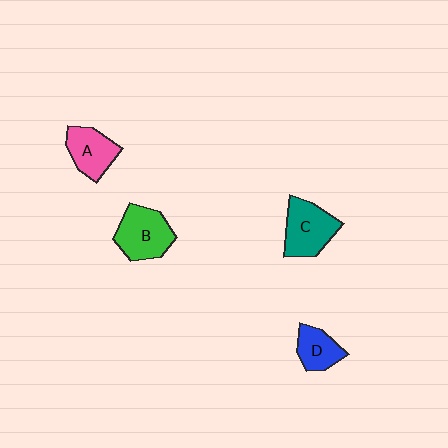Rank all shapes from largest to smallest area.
From largest to smallest: B (green), C (teal), A (pink), D (blue).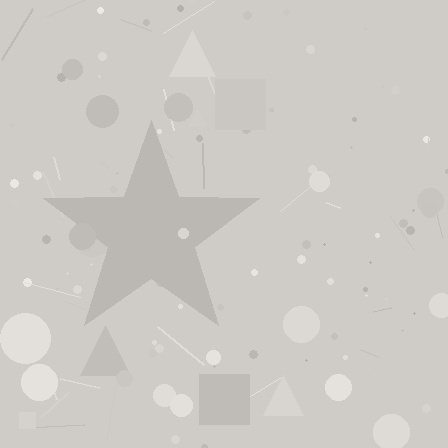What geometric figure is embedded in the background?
A star is embedded in the background.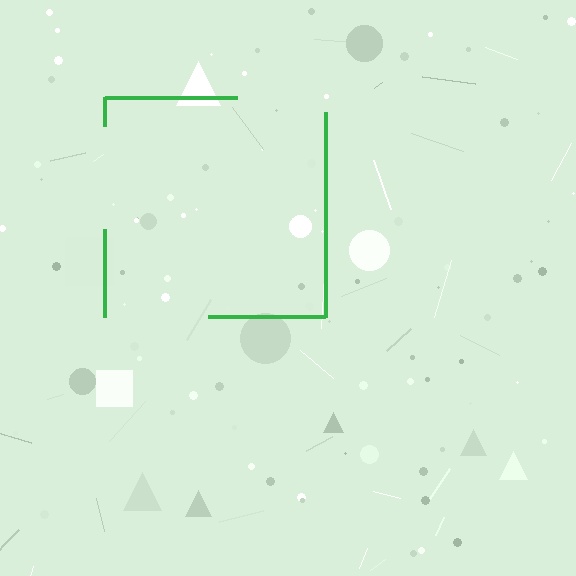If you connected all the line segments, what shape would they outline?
They would outline a square.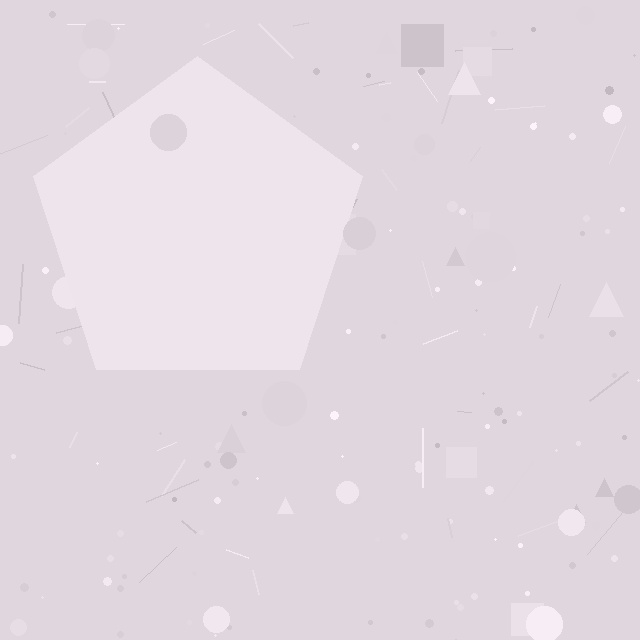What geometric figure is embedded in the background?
A pentagon is embedded in the background.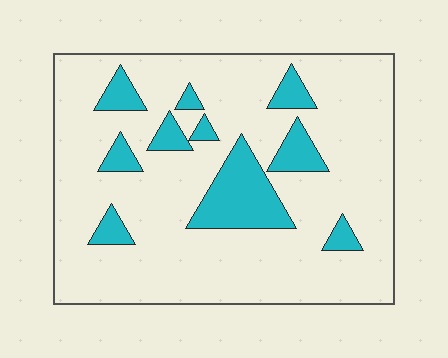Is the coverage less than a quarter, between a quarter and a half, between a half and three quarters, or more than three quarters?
Less than a quarter.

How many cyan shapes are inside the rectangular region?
10.